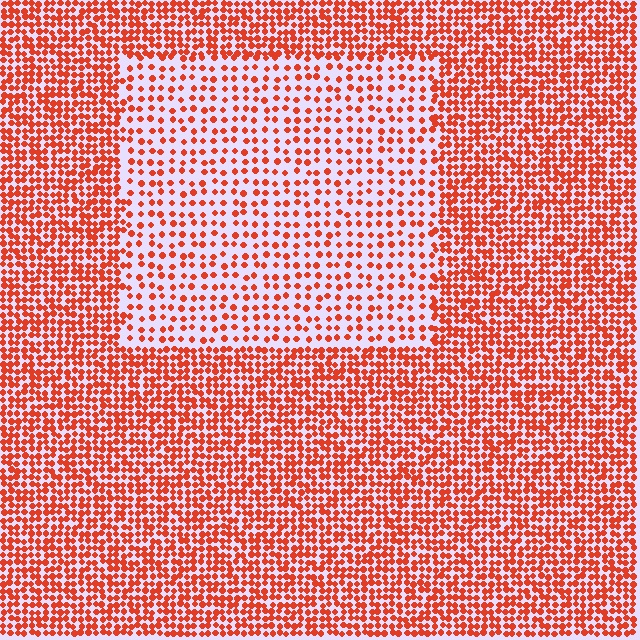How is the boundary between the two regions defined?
The boundary is defined by a change in element density (approximately 2.2x ratio). All elements are the same color, size, and shape.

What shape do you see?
I see a rectangle.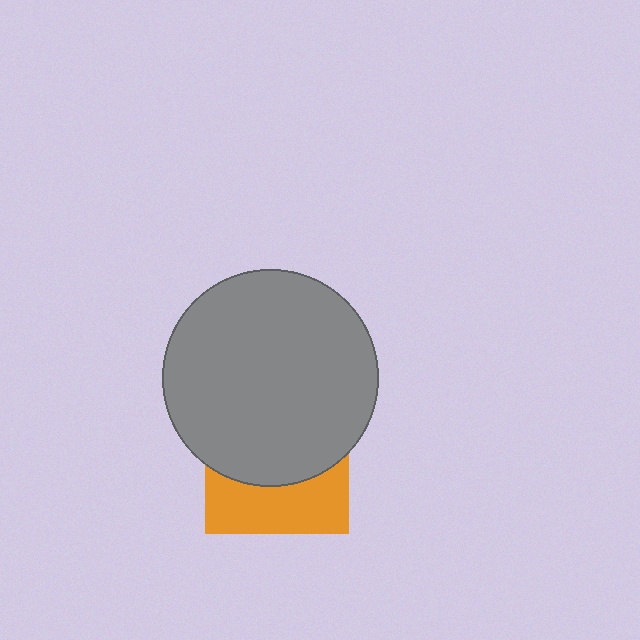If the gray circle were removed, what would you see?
You would see the complete orange square.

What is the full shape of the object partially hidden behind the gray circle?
The partially hidden object is an orange square.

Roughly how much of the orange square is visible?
A small part of it is visible (roughly 39%).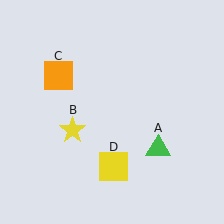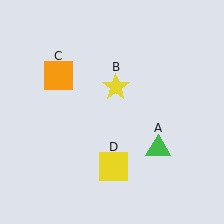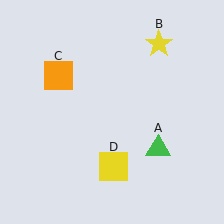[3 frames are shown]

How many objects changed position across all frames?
1 object changed position: yellow star (object B).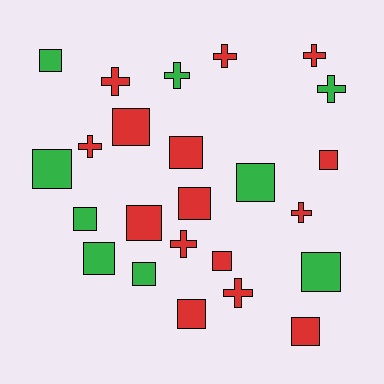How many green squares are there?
There are 7 green squares.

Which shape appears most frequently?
Square, with 15 objects.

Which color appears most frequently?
Red, with 15 objects.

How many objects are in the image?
There are 24 objects.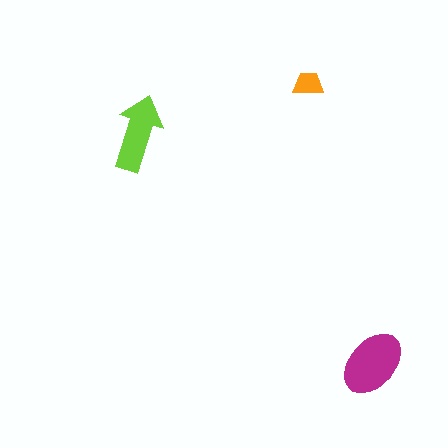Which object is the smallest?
The orange trapezoid.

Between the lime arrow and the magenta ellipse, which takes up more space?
The magenta ellipse.